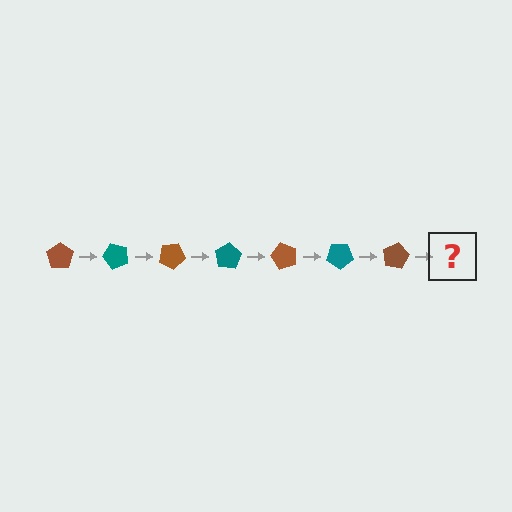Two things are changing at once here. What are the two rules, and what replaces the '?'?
The two rules are that it rotates 50 degrees each step and the color cycles through brown and teal. The '?' should be a teal pentagon, rotated 350 degrees from the start.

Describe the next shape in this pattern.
It should be a teal pentagon, rotated 350 degrees from the start.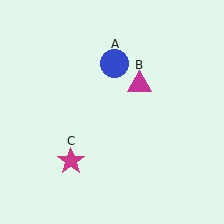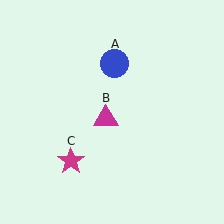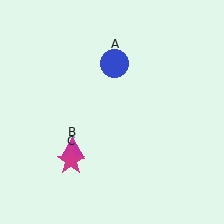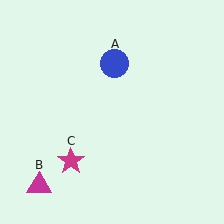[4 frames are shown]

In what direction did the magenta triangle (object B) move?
The magenta triangle (object B) moved down and to the left.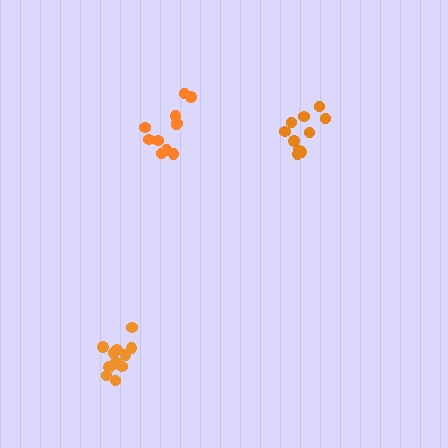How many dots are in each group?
Group 1: 11 dots, Group 2: 10 dots, Group 3: 12 dots (33 total).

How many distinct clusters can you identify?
There are 3 distinct clusters.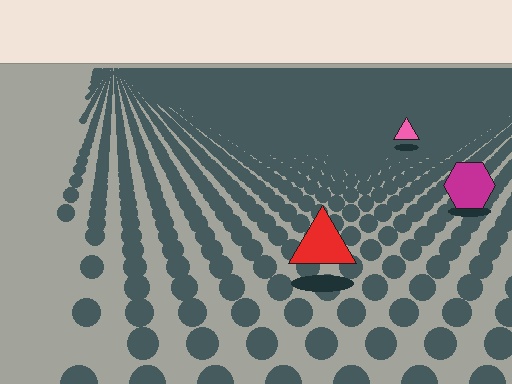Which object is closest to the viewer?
The red triangle is closest. The texture marks near it are larger and more spread out.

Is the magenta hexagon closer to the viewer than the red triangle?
No. The red triangle is closer — you can tell from the texture gradient: the ground texture is coarser near it.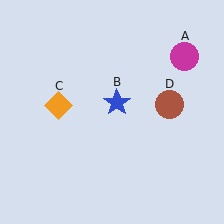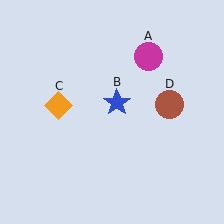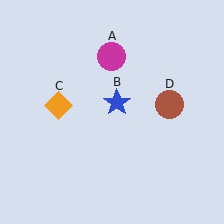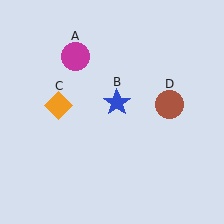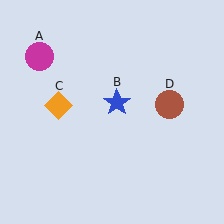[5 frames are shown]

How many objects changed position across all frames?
1 object changed position: magenta circle (object A).